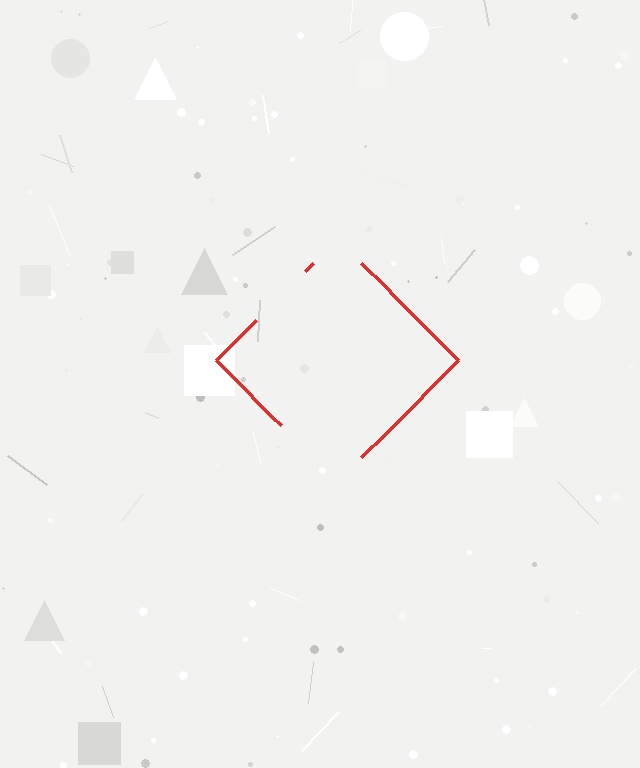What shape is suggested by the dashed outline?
The dashed outline suggests a diamond.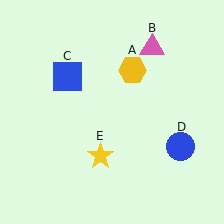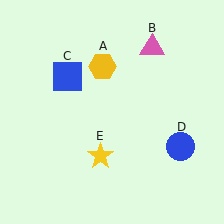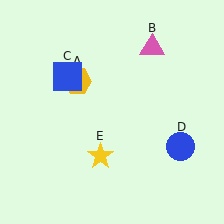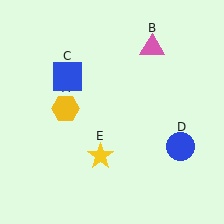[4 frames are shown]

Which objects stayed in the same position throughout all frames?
Pink triangle (object B) and blue square (object C) and blue circle (object D) and yellow star (object E) remained stationary.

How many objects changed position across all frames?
1 object changed position: yellow hexagon (object A).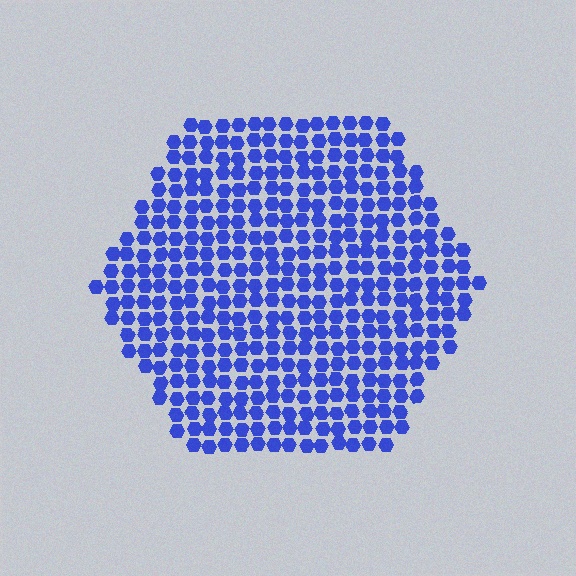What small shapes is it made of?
It is made of small hexagons.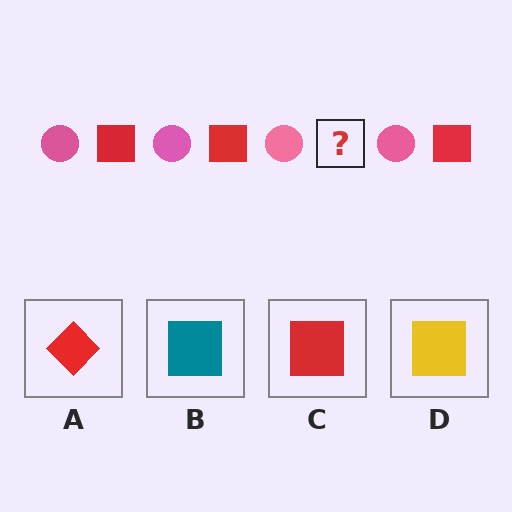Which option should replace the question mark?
Option C.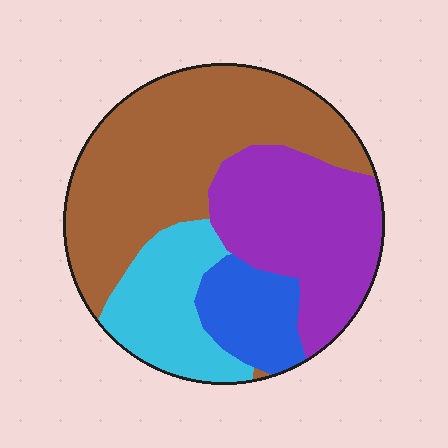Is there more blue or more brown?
Brown.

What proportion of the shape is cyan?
Cyan covers 17% of the shape.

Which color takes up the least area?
Blue, at roughly 10%.